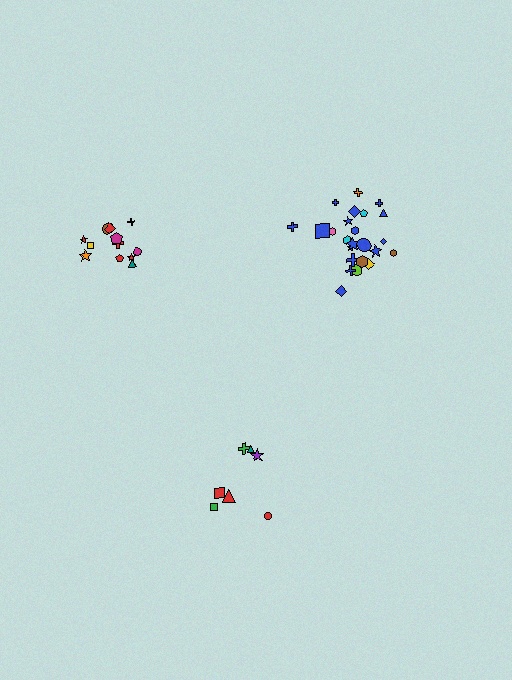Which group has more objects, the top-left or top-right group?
The top-right group.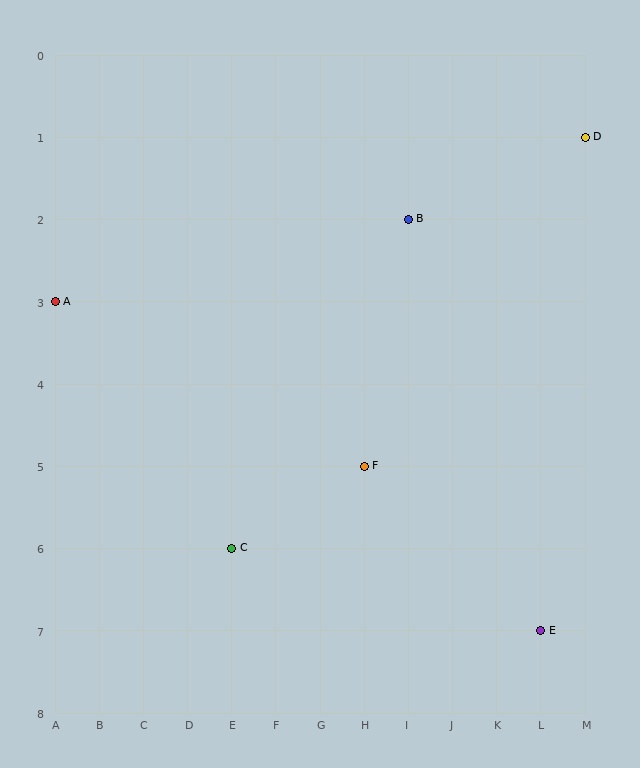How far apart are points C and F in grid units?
Points C and F are 3 columns and 1 row apart (about 3.2 grid units diagonally).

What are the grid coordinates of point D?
Point D is at grid coordinates (M, 1).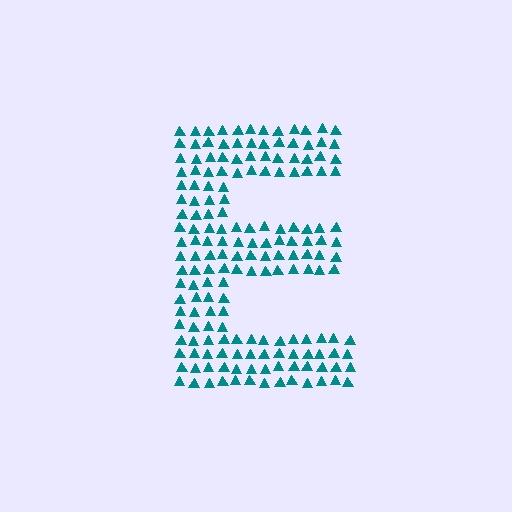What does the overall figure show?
The overall figure shows the letter E.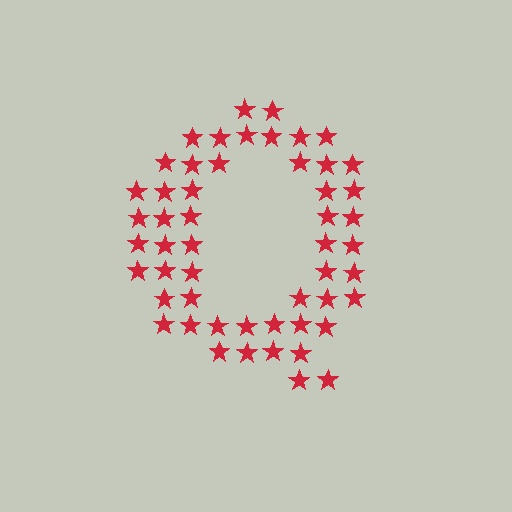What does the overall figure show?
The overall figure shows the letter Q.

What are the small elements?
The small elements are stars.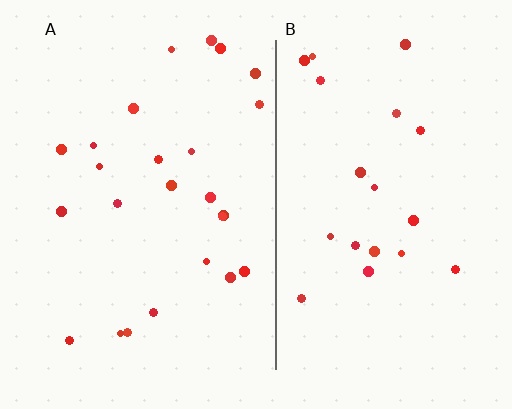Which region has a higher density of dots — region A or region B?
A (the left).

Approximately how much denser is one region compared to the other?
Approximately 1.3× — region A over region B.